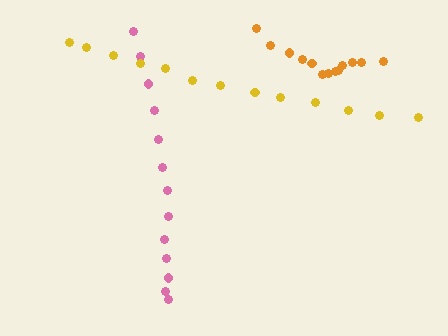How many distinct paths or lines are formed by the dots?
There are 3 distinct paths.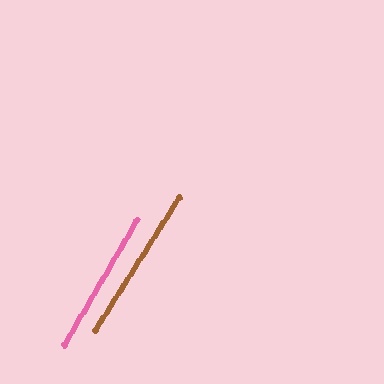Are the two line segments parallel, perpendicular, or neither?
Parallel — their directions differ by only 1.9°.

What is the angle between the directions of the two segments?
Approximately 2 degrees.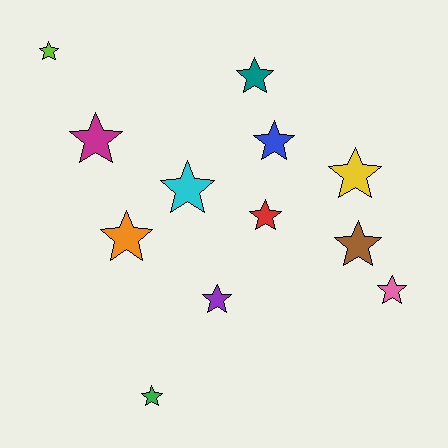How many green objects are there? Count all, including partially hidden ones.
There is 1 green object.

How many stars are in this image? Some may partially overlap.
There are 12 stars.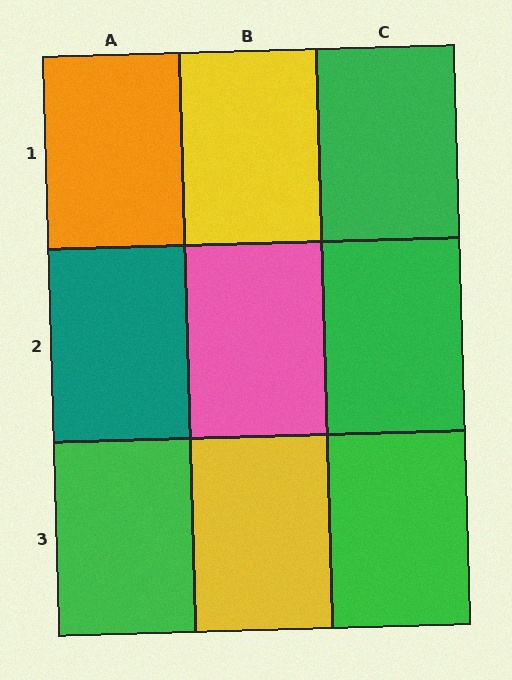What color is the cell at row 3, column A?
Green.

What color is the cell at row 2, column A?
Teal.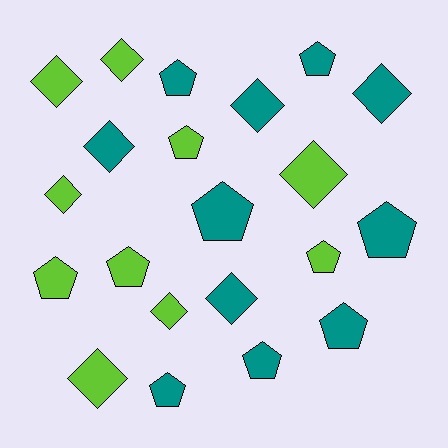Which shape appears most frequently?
Pentagon, with 11 objects.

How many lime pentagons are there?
There are 4 lime pentagons.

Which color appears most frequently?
Teal, with 11 objects.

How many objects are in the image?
There are 21 objects.